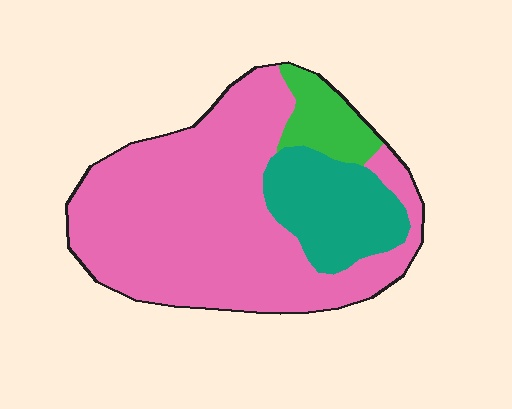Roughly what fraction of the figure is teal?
Teal covers about 20% of the figure.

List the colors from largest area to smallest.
From largest to smallest: pink, teal, green.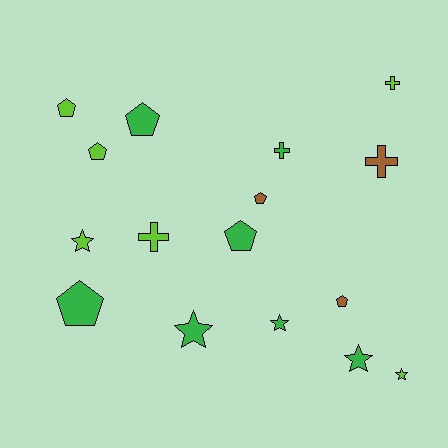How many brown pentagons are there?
There are 2 brown pentagons.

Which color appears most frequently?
Green, with 7 objects.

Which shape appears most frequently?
Pentagon, with 7 objects.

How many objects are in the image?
There are 16 objects.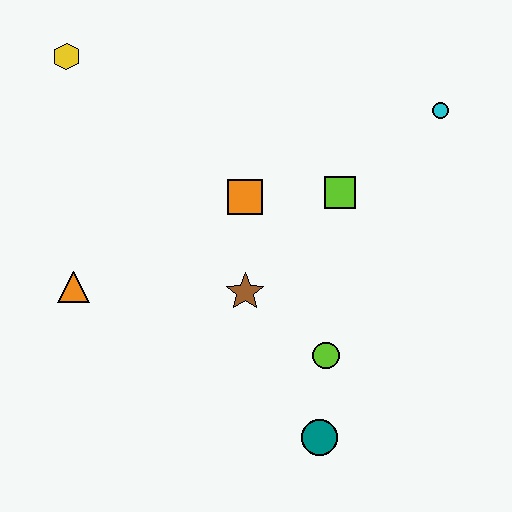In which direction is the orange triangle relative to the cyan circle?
The orange triangle is to the left of the cyan circle.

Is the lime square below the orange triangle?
No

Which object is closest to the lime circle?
The teal circle is closest to the lime circle.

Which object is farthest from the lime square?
The yellow hexagon is farthest from the lime square.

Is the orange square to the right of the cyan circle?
No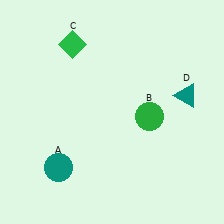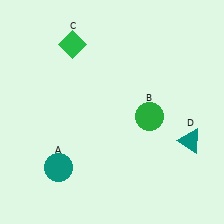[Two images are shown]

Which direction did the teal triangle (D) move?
The teal triangle (D) moved down.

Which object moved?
The teal triangle (D) moved down.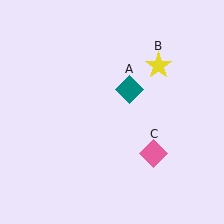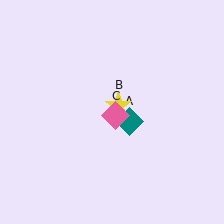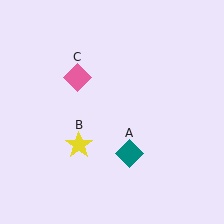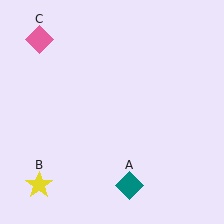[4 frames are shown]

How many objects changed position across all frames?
3 objects changed position: teal diamond (object A), yellow star (object B), pink diamond (object C).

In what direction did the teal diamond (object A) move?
The teal diamond (object A) moved down.